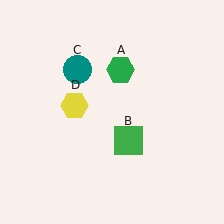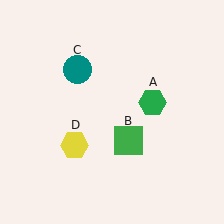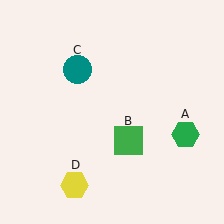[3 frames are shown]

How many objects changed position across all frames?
2 objects changed position: green hexagon (object A), yellow hexagon (object D).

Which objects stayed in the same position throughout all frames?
Green square (object B) and teal circle (object C) remained stationary.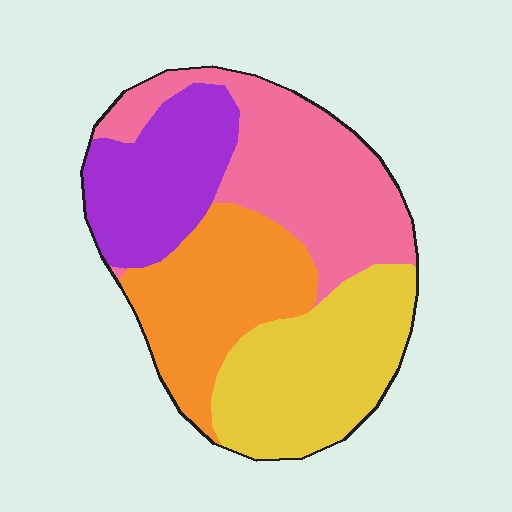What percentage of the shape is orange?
Orange covers about 25% of the shape.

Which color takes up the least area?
Purple, at roughly 20%.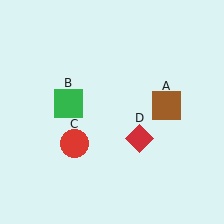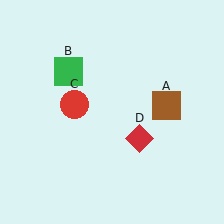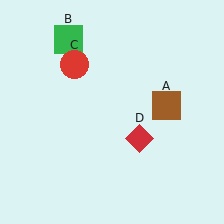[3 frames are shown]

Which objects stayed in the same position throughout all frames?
Brown square (object A) and red diamond (object D) remained stationary.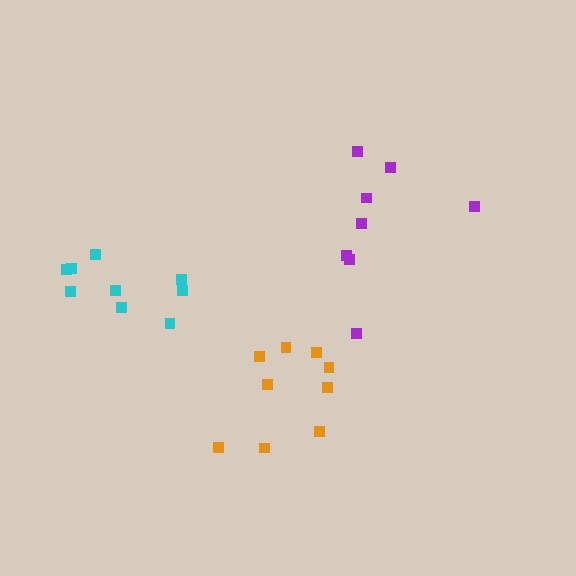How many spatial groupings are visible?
There are 3 spatial groupings.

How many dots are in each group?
Group 1: 9 dots, Group 2: 9 dots, Group 3: 8 dots (26 total).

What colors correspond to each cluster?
The clusters are colored: orange, cyan, purple.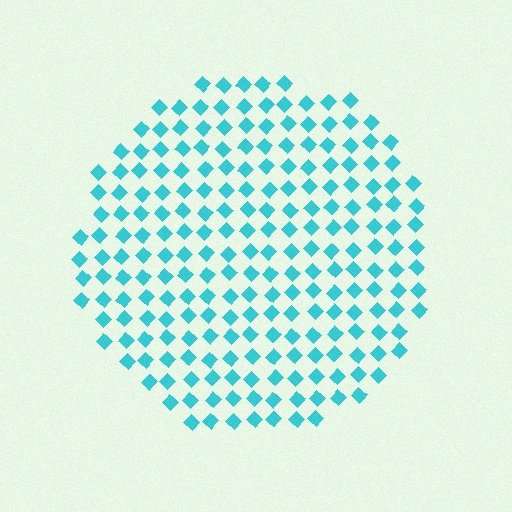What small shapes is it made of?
It is made of small diamonds.